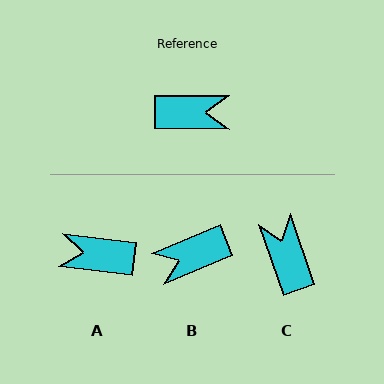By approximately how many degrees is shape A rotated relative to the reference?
Approximately 174 degrees counter-clockwise.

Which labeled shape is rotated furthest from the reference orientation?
A, about 174 degrees away.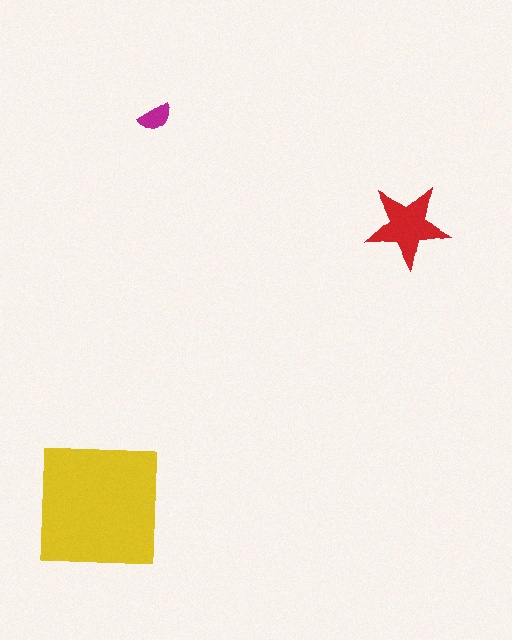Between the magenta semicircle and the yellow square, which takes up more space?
The yellow square.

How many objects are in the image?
There are 3 objects in the image.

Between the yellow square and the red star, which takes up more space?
The yellow square.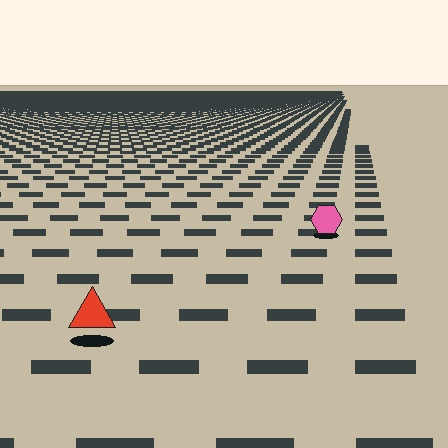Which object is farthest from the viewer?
The pink hexagon is farthest from the viewer. It appears smaller and the ground texture around it is denser.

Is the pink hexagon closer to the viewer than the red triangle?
No. The red triangle is closer — you can tell from the texture gradient: the ground texture is coarser near it.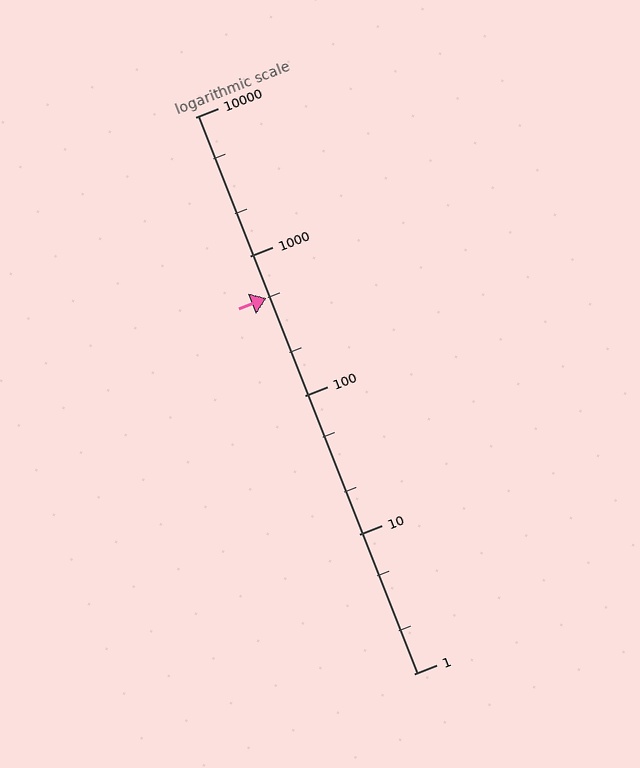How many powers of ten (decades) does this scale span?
The scale spans 4 decades, from 1 to 10000.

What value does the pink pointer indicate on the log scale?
The pointer indicates approximately 500.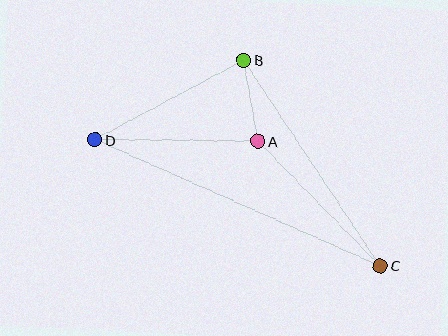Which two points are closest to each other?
Points A and B are closest to each other.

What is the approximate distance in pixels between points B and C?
The distance between B and C is approximately 247 pixels.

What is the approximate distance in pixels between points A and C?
The distance between A and C is approximately 175 pixels.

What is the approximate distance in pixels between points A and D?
The distance between A and D is approximately 163 pixels.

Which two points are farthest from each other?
Points C and D are farthest from each other.